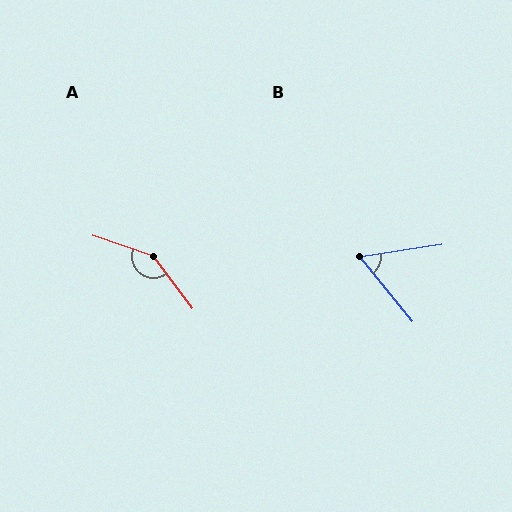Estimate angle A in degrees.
Approximately 145 degrees.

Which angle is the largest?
A, at approximately 145 degrees.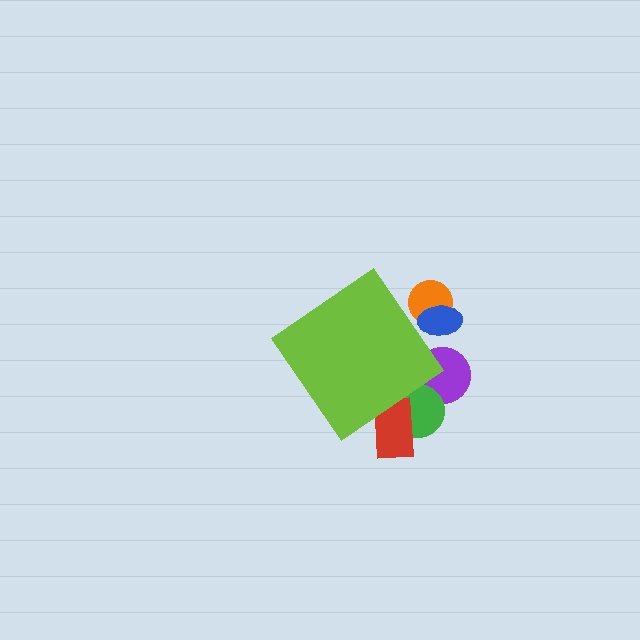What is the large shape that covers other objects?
A lime diamond.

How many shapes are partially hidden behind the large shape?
5 shapes are partially hidden.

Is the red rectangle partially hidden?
Yes, the red rectangle is partially hidden behind the lime diamond.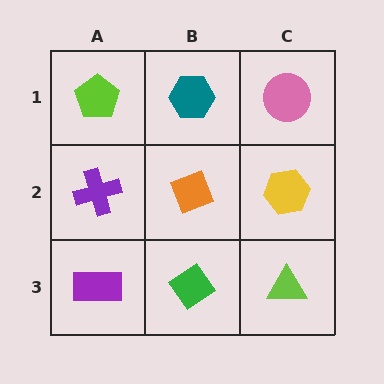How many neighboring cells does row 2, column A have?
3.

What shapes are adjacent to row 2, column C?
A pink circle (row 1, column C), a lime triangle (row 3, column C), an orange diamond (row 2, column B).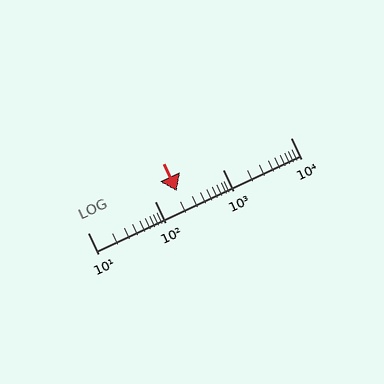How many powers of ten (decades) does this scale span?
The scale spans 3 decades, from 10 to 10000.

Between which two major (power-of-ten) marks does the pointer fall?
The pointer is between 100 and 1000.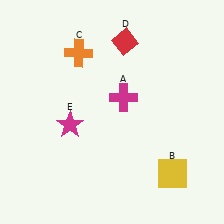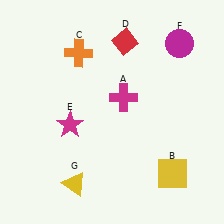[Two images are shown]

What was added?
A magenta circle (F), a yellow triangle (G) were added in Image 2.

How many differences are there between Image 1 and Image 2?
There are 2 differences between the two images.